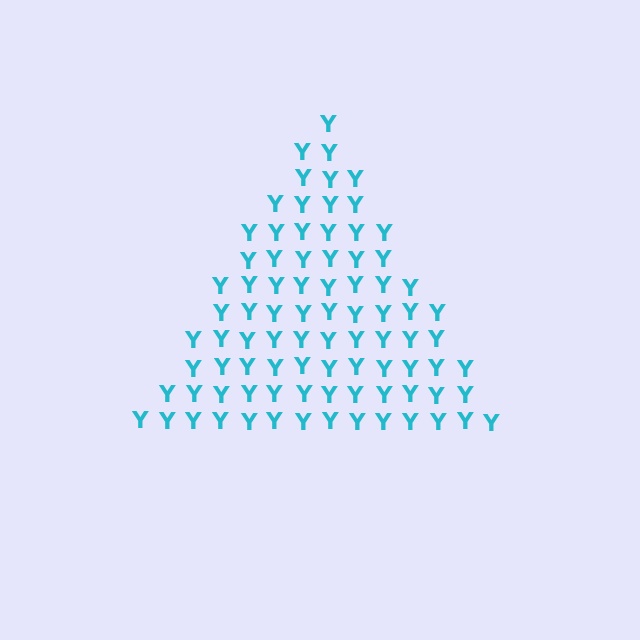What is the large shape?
The large shape is a triangle.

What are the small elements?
The small elements are letter Y's.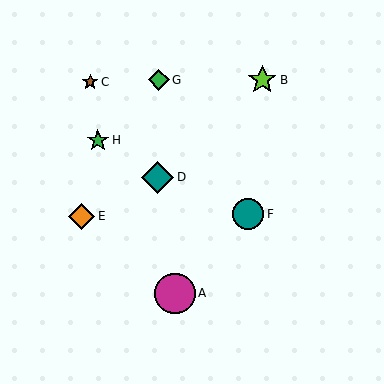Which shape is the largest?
The magenta circle (labeled A) is the largest.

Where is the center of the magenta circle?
The center of the magenta circle is at (175, 293).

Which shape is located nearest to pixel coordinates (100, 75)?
The brown star (labeled C) at (90, 82) is nearest to that location.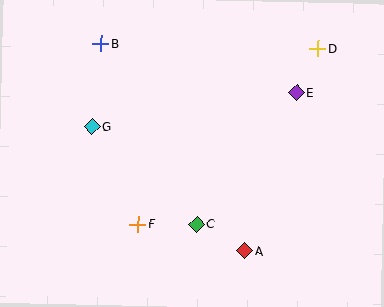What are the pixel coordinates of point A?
Point A is at (245, 251).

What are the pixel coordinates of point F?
Point F is at (138, 224).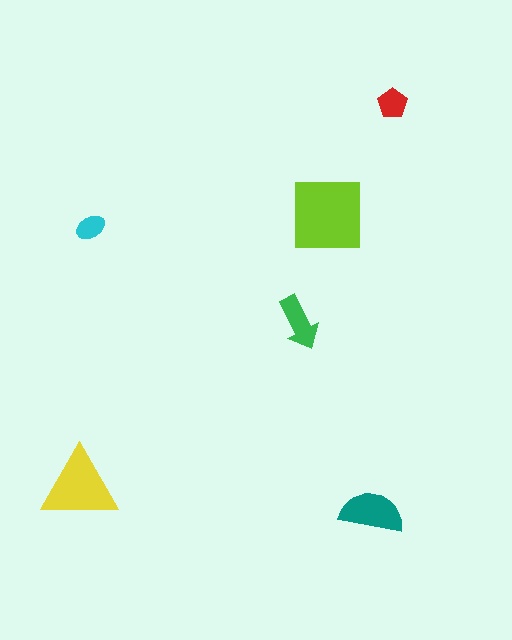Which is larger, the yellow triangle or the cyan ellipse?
The yellow triangle.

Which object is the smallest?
The cyan ellipse.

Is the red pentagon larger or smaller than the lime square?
Smaller.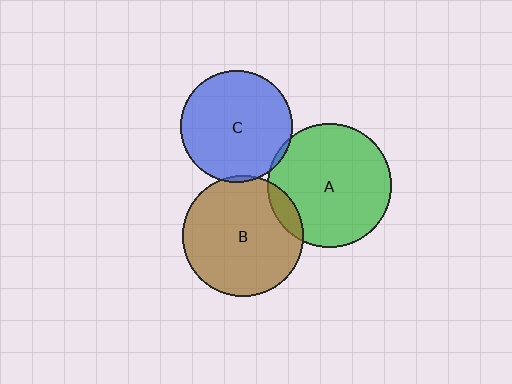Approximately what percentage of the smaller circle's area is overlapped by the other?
Approximately 5%.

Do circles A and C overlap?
Yes.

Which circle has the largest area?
Circle A (green).